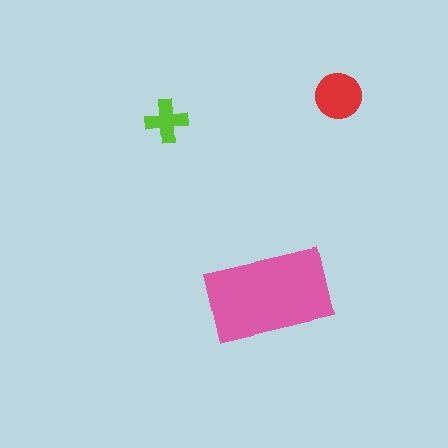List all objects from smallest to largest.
The lime cross, the red circle, the pink rectangle.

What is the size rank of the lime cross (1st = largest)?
3rd.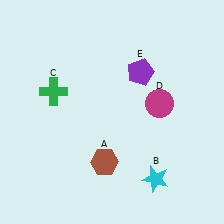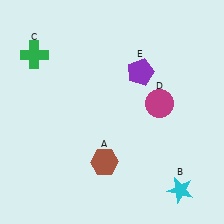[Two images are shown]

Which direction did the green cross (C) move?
The green cross (C) moved up.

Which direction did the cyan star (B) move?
The cyan star (B) moved right.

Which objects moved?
The objects that moved are: the cyan star (B), the green cross (C).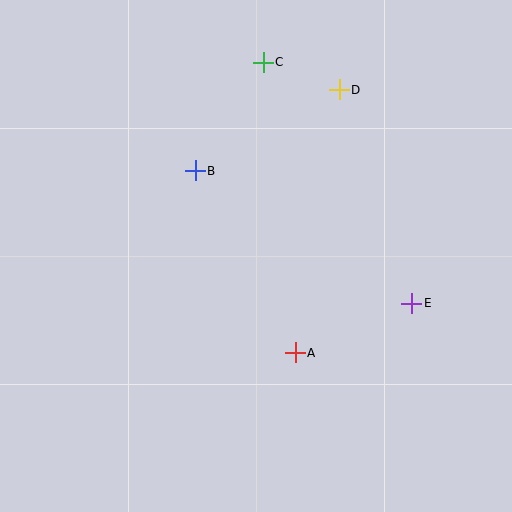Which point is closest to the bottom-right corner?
Point E is closest to the bottom-right corner.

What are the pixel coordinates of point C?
Point C is at (263, 62).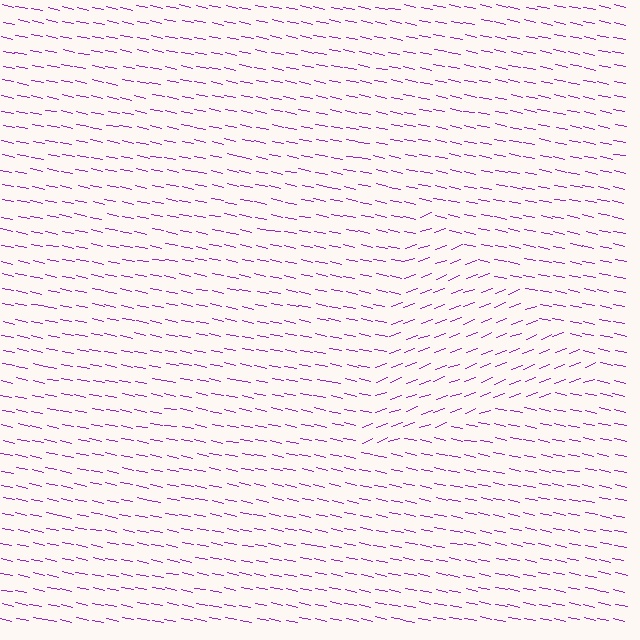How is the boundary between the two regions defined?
The boundary is defined purely by a change in line orientation (approximately 32 degrees difference). All lines are the same color and thickness.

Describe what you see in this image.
The image is filled with small purple line segments. A triangle region in the image has lines oriented differently from the surrounding lines, creating a visible texture boundary.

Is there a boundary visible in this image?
Yes, there is a texture boundary formed by a change in line orientation.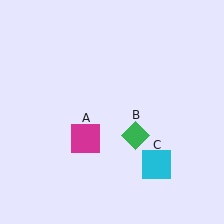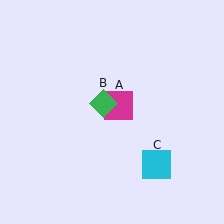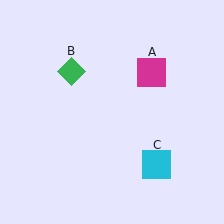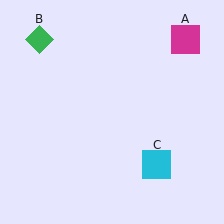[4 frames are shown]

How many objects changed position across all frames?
2 objects changed position: magenta square (object A), green diamond (object B).